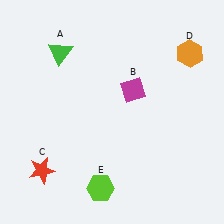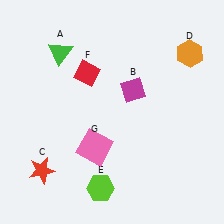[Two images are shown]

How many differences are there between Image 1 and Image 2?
There are 2 differences between the two images.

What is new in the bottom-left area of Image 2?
A pink square (G) was added in the bottom-left area of Image 2.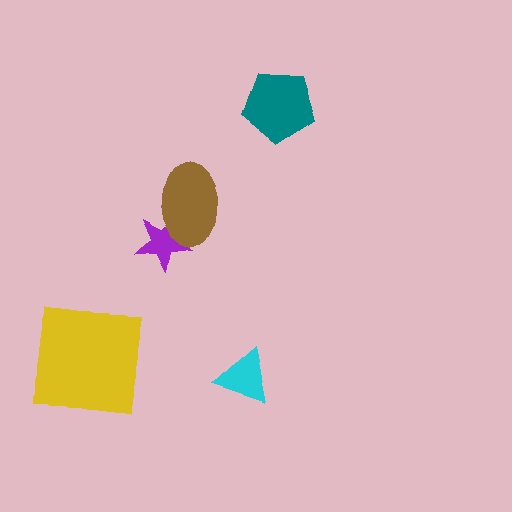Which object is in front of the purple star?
The brown ellipse is in front of the purple star.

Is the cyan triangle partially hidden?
No, no other shape covers it.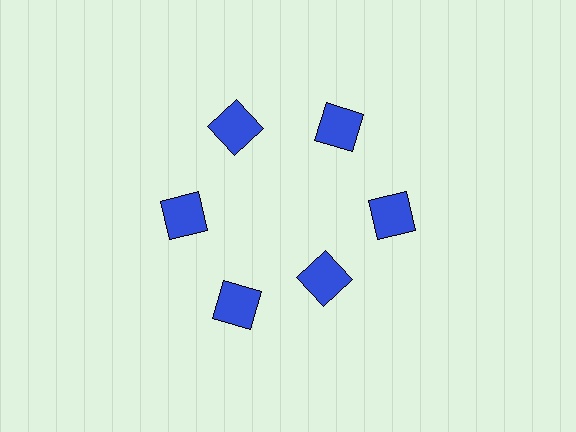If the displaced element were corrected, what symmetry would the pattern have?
It would have 6-fold rotational symmetry — the pattern would map onto itself every 60 degrees.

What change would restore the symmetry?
The symmetry would be restored by moving it outward, back onto the ring so that all 6 squares sit at equal angles and equal distance from the center.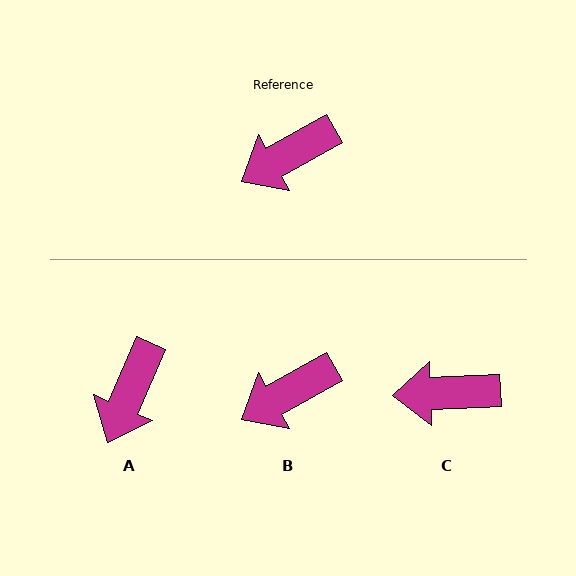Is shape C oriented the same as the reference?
No, it is off by about 27 degrees.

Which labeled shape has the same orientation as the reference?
B.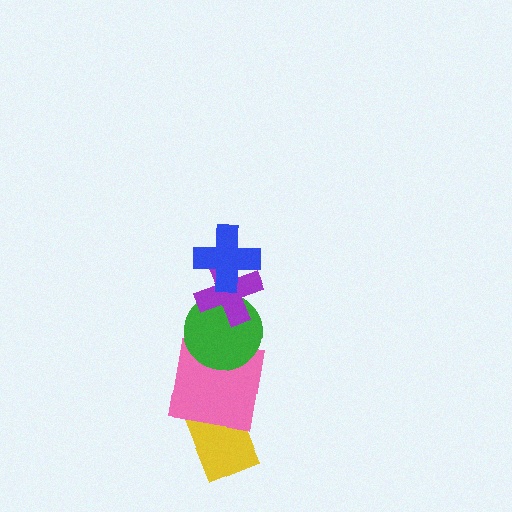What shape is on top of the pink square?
The green circle is on top of the pink square.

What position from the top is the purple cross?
The purple cross is 2nd from the top.